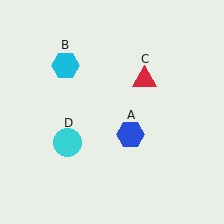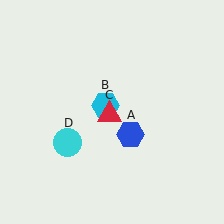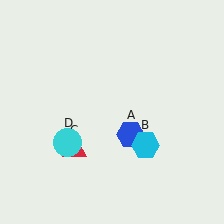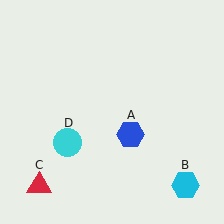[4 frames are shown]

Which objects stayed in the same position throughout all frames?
Blue hexagon (object A) and cyan circle (object D) remained stationary.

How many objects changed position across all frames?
2 objects changed position: cyan hexagon (object B), red triangle (object C).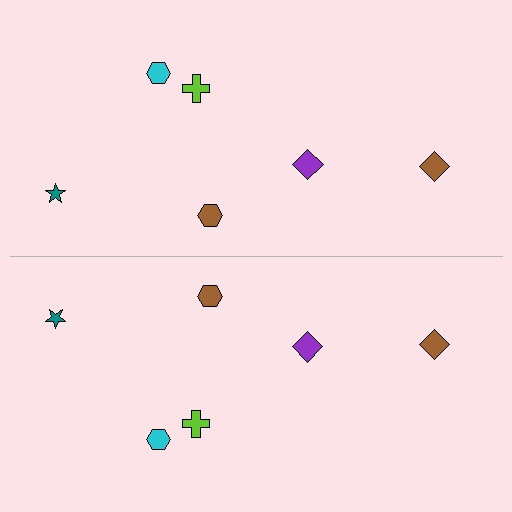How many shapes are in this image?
There are 12 shapes in this image.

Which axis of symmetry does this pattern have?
The pattern has a horizontal axis of symmetry running through the center of the image.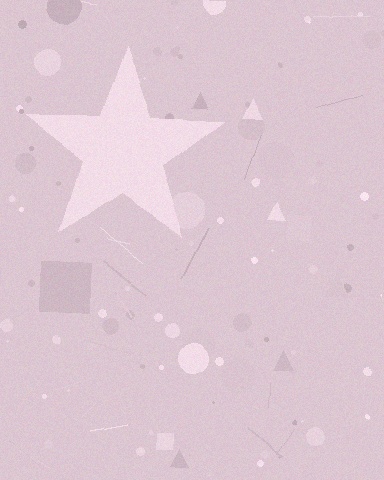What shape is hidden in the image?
A star is hidden in the image.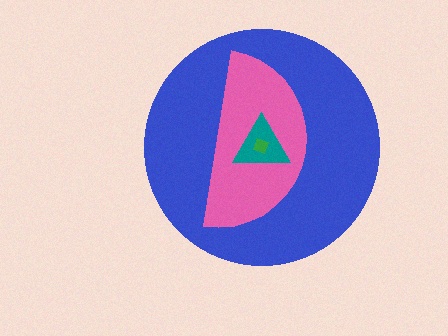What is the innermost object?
The green diamond.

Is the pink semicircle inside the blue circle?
Yes.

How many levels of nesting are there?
4.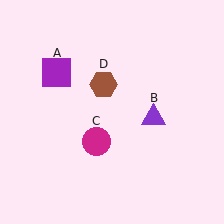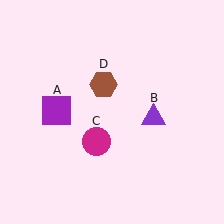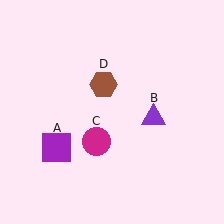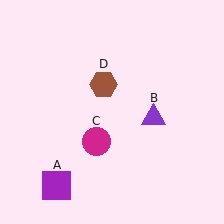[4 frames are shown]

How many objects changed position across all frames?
1 object changed position: purple square (object A).